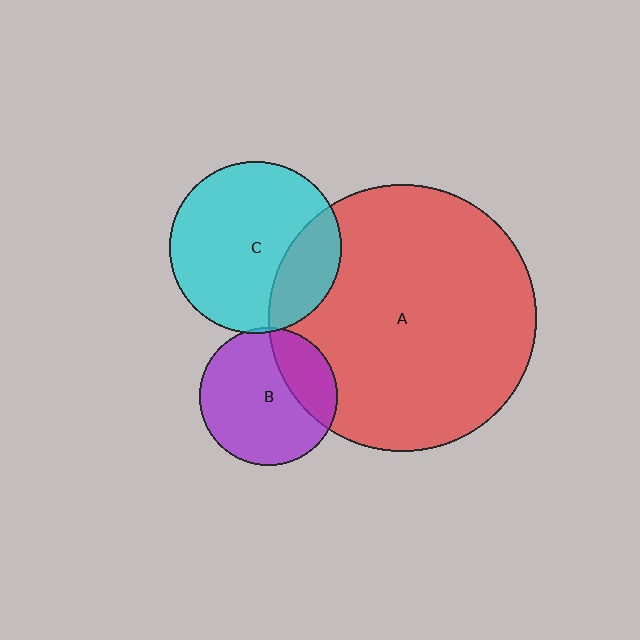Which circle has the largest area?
Circle A (red).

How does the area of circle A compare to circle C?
Approximately 2.4 times.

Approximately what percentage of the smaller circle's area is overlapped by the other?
Approximately 5%.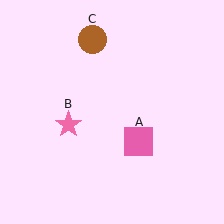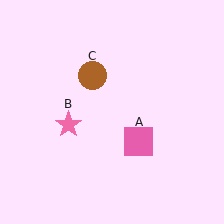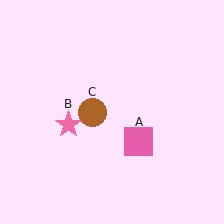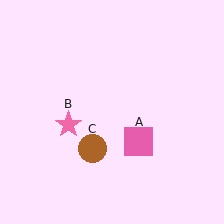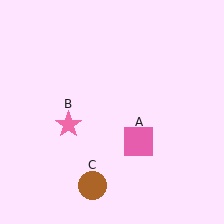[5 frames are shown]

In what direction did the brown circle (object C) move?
The brown circle (object C) moved down.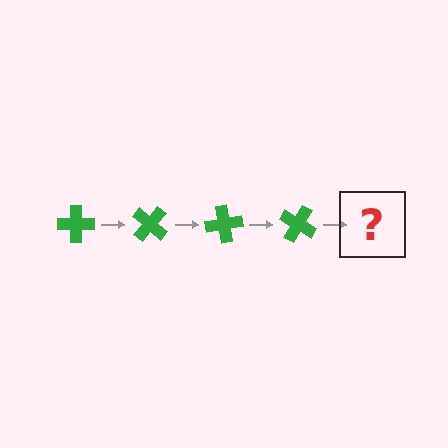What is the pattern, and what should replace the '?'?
The pattern is that the cross rotates 40 degrees each step. The '?' should be a green cross rotated 160 degrees.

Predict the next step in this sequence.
The next step is a green cross rotated 160 degrees.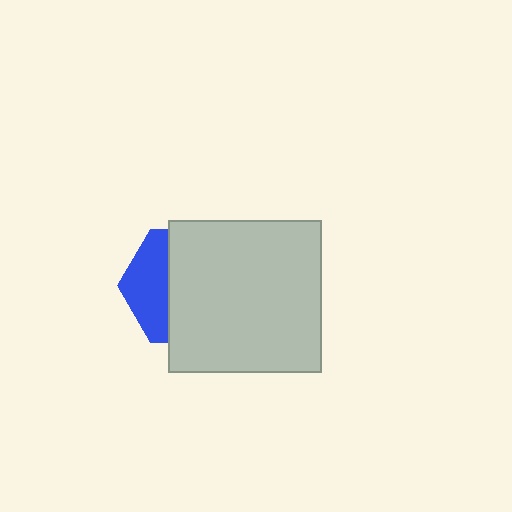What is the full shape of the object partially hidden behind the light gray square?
The partially hidden object is a blue hexagon.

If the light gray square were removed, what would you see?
You would see the complete blue hexagon.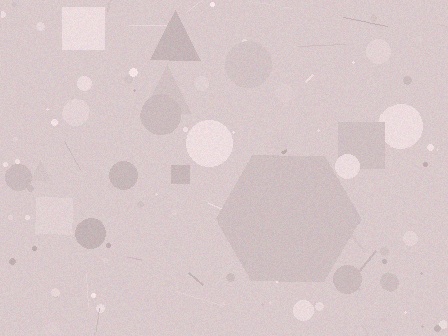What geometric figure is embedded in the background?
A hexagon is embedded in the background.